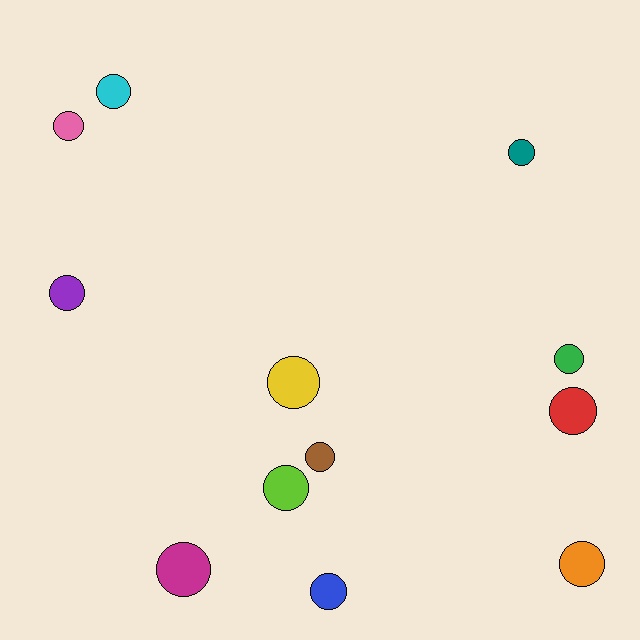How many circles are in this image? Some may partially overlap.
There are 12 circles.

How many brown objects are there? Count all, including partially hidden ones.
There is 1 brown object.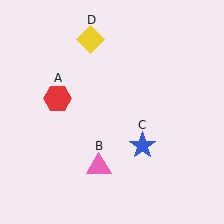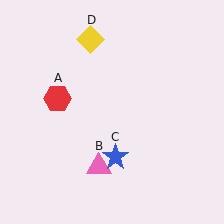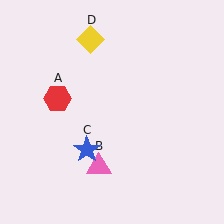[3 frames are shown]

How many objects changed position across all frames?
1 object changed position: blue star (object C).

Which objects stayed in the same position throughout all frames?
Red hexagon (object A) and pink triangle (object B) and yellow diamond (object D) remained stationary.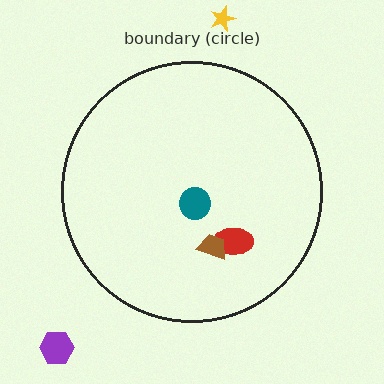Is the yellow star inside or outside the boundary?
Outside.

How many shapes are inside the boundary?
3 inside, 2 outside.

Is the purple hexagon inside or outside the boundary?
Outside.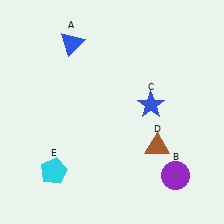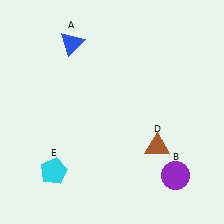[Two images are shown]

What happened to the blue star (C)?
The blue star (C) was removed in Image 2. It was in the top-right area of Image 1.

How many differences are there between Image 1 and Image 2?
There is 1 difference between the two images.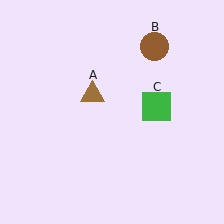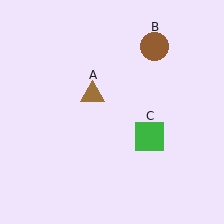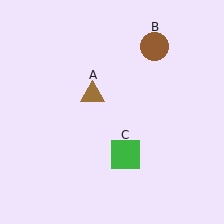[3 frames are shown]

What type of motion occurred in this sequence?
The green square (object C) rotated clockwise around the center of the scene.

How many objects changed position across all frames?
1 object changed position: green square (object C).